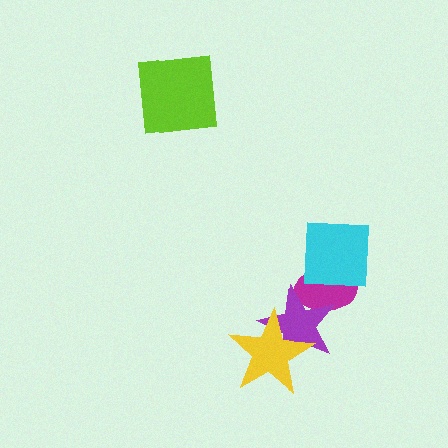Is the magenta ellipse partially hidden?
Yes, it is partially covered by another shape.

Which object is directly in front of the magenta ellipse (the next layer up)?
The purple star is directly in front of the magenta ellipse.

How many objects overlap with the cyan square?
1 object overlaps with the cyan square.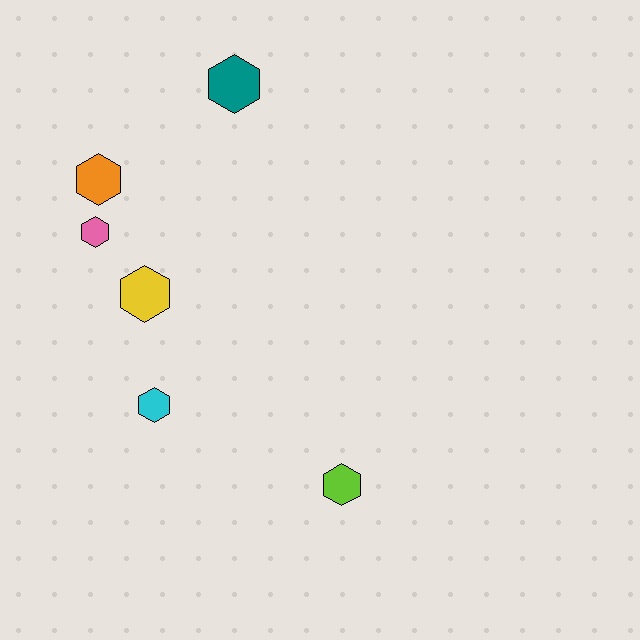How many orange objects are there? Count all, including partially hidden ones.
There is 1 orange object.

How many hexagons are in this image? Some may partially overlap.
There are 6 hexagons.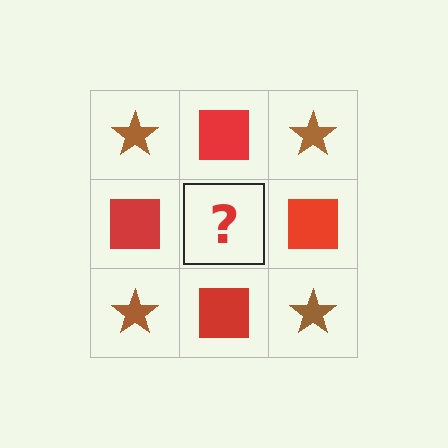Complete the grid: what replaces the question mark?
The question mark should be replaced with a brown star.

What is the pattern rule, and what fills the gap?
The rule is that it alternates brown star and red square in a checkerboard pattern. The gap should be filled with a brown star.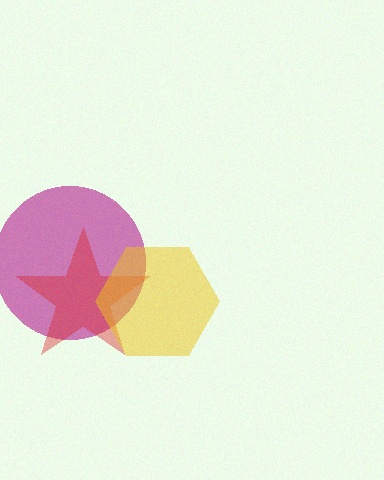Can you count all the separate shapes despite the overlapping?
Yes, there are 3 separate shapes.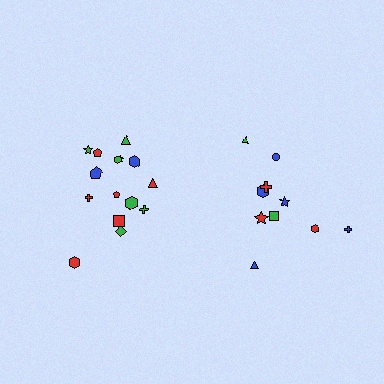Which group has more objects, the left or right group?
The left group.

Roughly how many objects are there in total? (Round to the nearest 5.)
Roughly 25 objects in total.